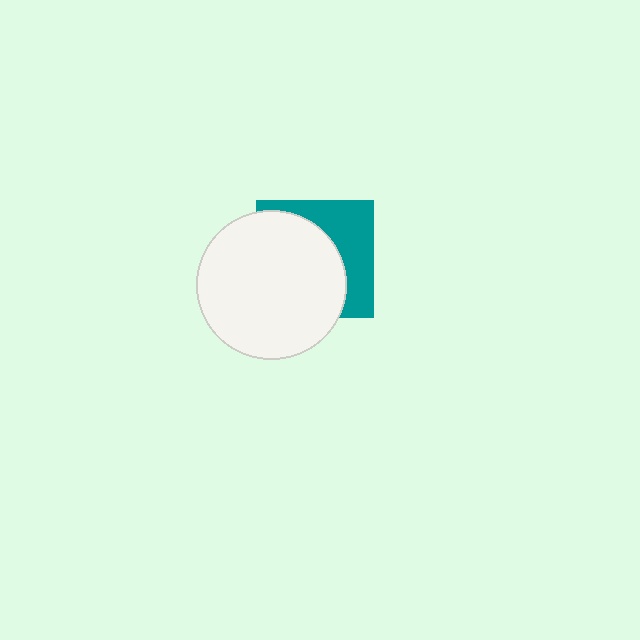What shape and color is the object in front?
The object in front is a white circle.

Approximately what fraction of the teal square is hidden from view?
Roughly 61% of the teal square is hidden behind the white circle.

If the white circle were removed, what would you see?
You would see the complete teal square.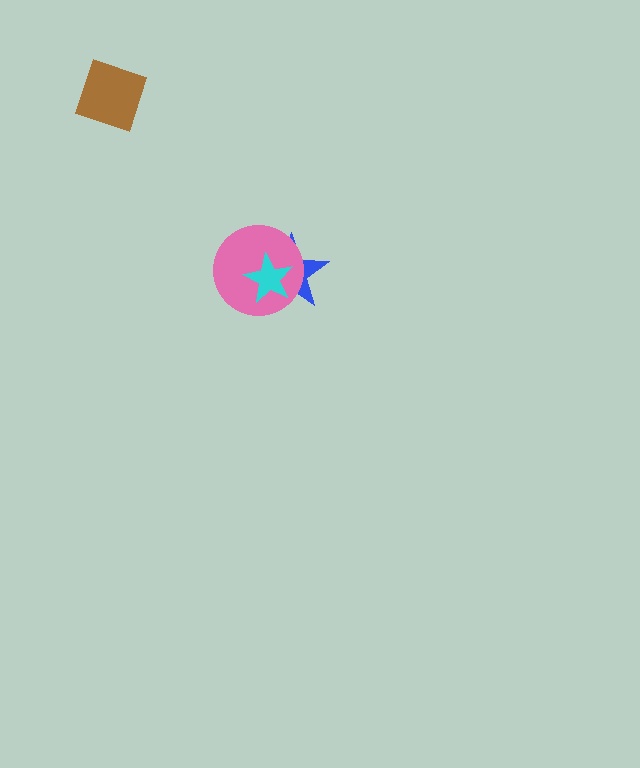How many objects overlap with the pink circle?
2 objects overlap with the pink circle.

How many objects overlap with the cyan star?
2 objects overlap with the cyan star.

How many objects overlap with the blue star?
2 objects overlap with the blue star.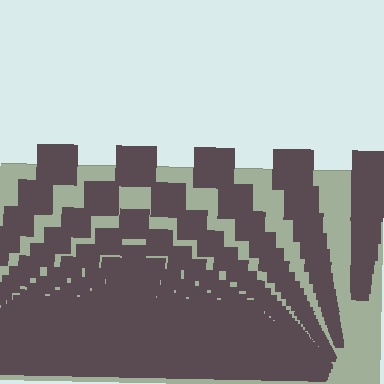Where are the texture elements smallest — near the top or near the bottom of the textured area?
Near the bottom.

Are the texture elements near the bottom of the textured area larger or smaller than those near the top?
Smaller. The gradient is inverted — elements near the bottom are smaller and denser.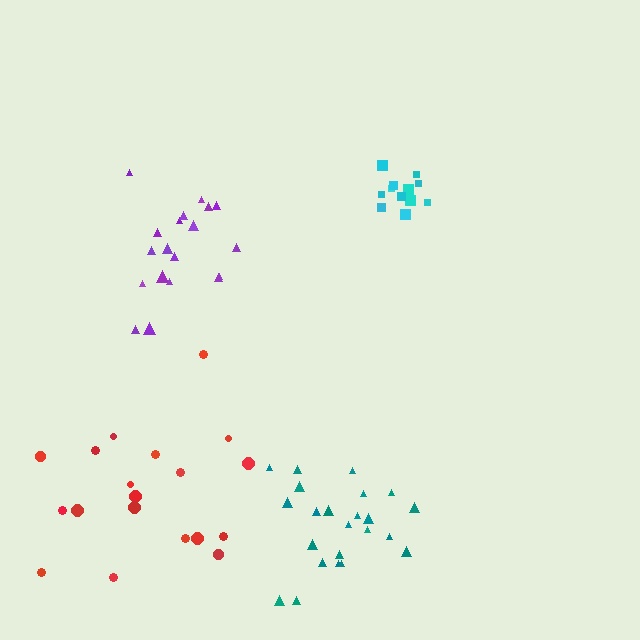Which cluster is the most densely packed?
Cyan.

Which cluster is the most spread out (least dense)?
Red.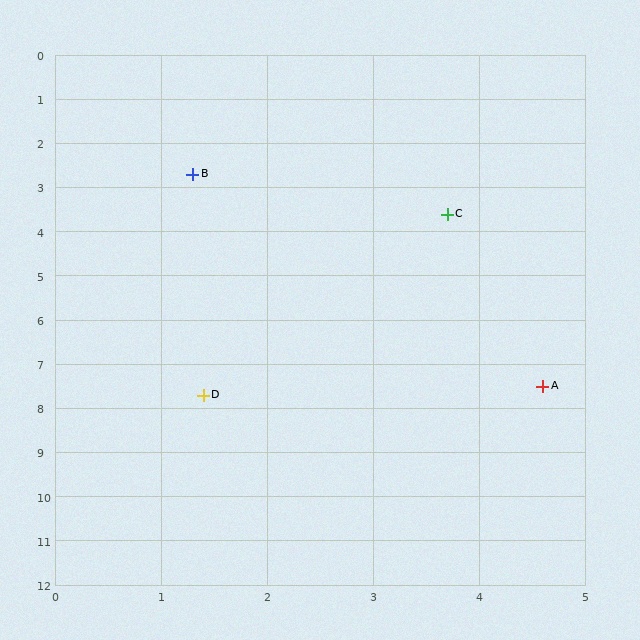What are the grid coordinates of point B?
Point B is at approximately (1.3, 2.7).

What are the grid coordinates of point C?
Point C is at approximately (3.7, 3.6).